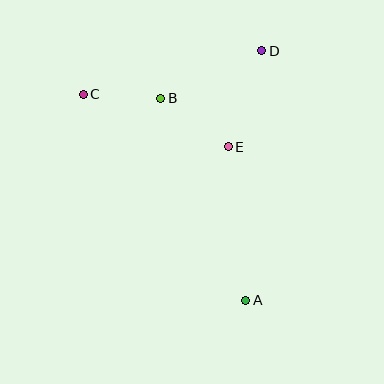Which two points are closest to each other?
Points B and C are closest to each other.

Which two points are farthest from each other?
Points A and C are farthest from each other.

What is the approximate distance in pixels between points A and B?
The distance between A and B is approximately 219 pixels.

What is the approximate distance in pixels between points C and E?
The distance between C and E is approximately 154 pixels.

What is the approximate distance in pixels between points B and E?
The distance between B and E is approximately 83 pixels.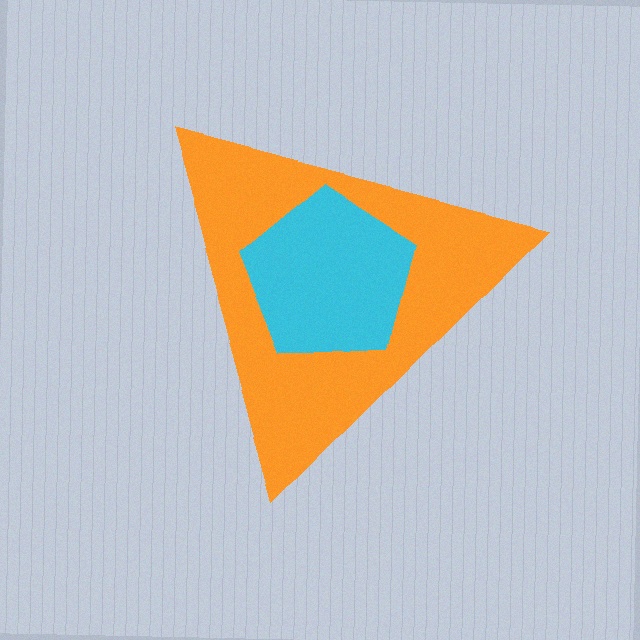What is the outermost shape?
The orange triangle.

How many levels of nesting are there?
2.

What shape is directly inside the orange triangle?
The cyan pentagon.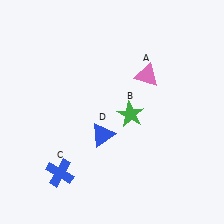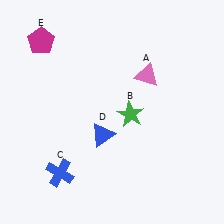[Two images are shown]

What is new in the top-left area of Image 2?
A magenta pentagon (E) was added in the top-left area of Image 2.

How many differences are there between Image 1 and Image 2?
There is 1 difference between the two images.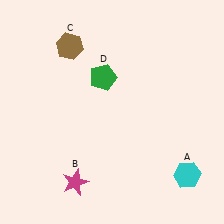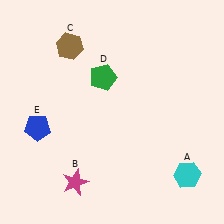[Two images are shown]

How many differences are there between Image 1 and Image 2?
There is 1 difference between the two images.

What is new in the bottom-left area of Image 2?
A blue pentagon (E) was added in the bottom-left area of Image 2.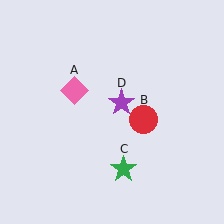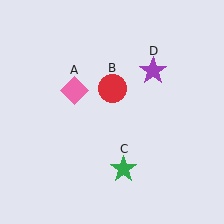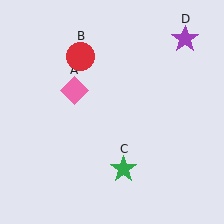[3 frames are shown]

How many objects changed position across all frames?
2 objects changed position: red circle (object B), purple star (object D).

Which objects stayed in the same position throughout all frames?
Pink diamond (object A) and green star (object C) remained stationary.